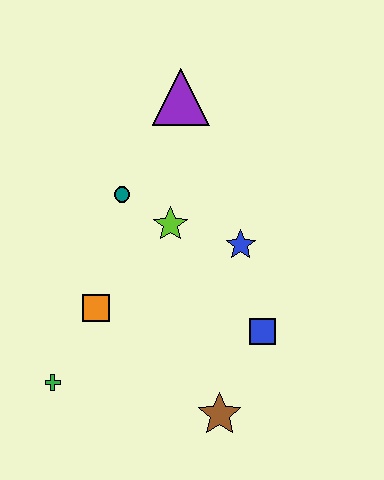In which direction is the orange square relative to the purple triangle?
The orange square is below the purple triangle.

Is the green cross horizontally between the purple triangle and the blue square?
No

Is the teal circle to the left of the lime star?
Yes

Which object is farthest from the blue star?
The green cross is farthest from the blue star.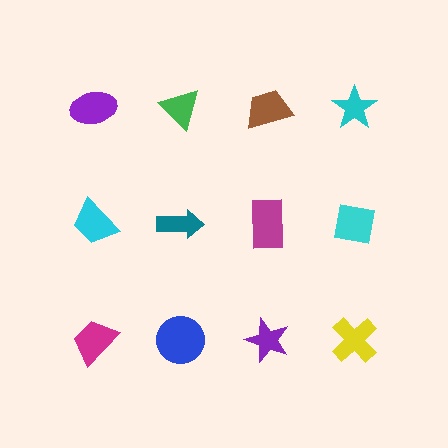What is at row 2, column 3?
A magenta rectangle.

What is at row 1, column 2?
A green triangle.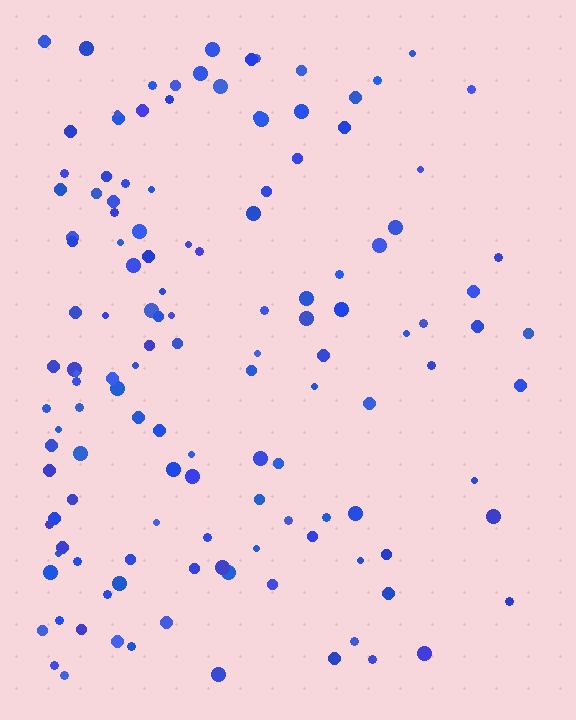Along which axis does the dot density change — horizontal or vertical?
Horizontal.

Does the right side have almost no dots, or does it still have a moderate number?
Still a moderate number, just noticeably fewer than the left.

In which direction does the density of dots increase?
From right to left, with the left side densest.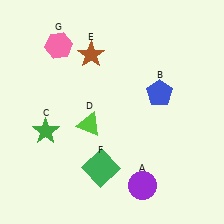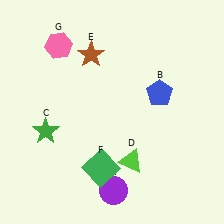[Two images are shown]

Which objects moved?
The objects that moved are: the purple circle (A), the lime triangle (D).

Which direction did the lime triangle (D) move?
The lime triangle (D) moved right.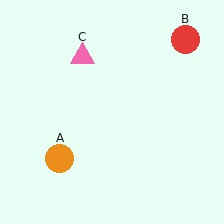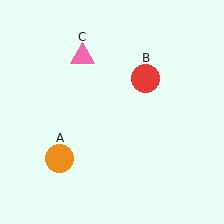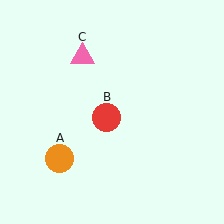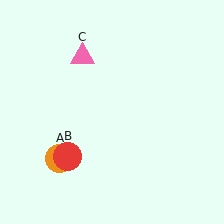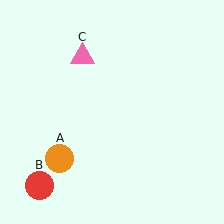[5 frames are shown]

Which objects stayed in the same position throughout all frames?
Orange circle (object A) and pink triangle (object C) remained stationary.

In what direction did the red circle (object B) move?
The red circle (object B) moved down and to the left.